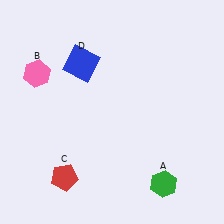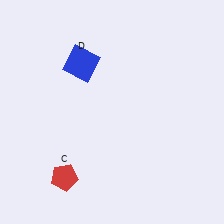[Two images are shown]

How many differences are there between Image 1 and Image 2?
There are 2 differences between the two images.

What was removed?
The green hexagon (A), the pink hexagon (B) were removed in Image 2.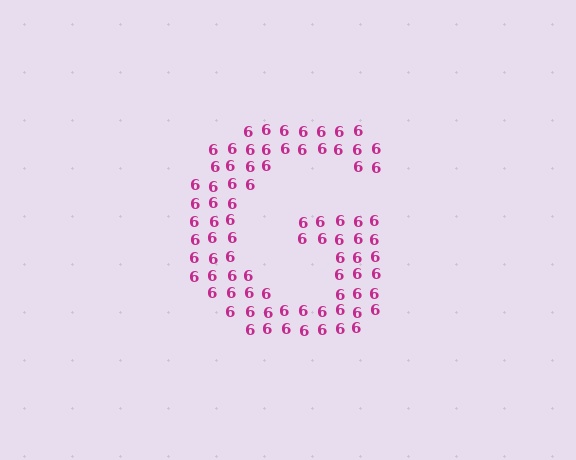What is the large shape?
The large shape is the letter G.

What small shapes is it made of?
It is made of small digit 6's.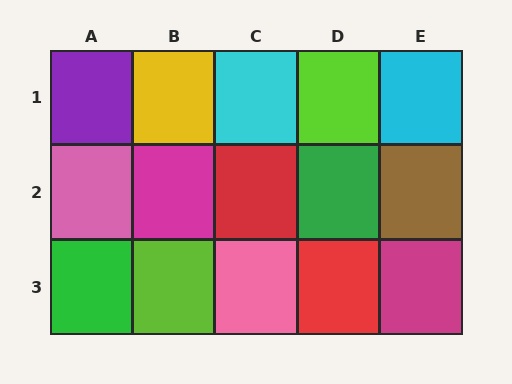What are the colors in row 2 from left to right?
Pink, magenta, red, green, brown.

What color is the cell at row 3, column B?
Lime.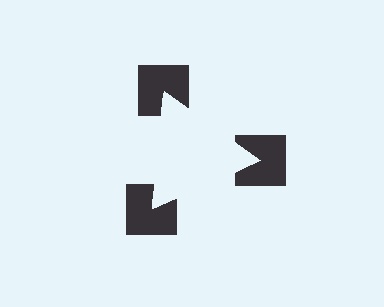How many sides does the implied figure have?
3 sides.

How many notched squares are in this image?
There are 3 — one at each vertex of the illusory triangle.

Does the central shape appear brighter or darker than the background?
It typically appears slightly brighter than the background, even though no actual brightness change is drawn.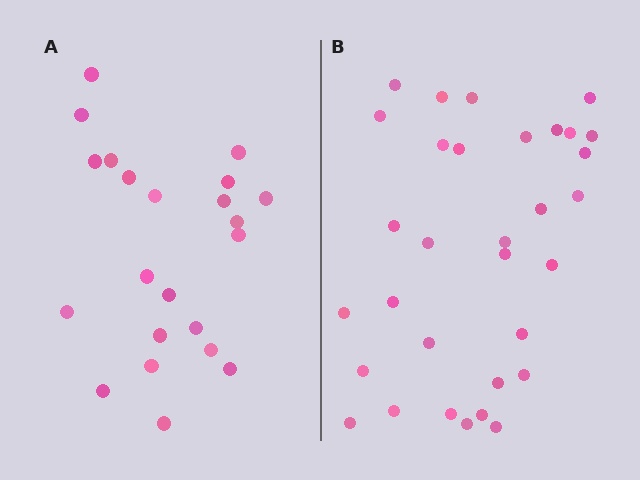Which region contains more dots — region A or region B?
Region B (the right region) has more dots.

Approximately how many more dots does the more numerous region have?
Region B has roughly 10 or so more dots than region A.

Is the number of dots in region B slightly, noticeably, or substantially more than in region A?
Region B has substantially more. The ratio is roughly 1.5 to 1.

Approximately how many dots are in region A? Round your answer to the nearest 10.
About 20 dots. (The exact count is 22, which rounds to 20.)